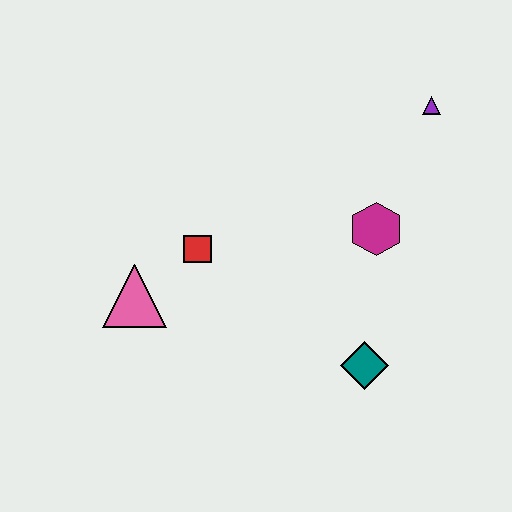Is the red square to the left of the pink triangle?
No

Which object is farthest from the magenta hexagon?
The pink triangle is farthest from the magenta hexagon.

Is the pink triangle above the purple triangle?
No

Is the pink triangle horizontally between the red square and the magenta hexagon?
No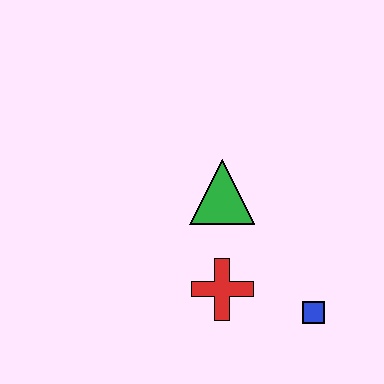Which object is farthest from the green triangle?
The blue square is farthest from the green triangle.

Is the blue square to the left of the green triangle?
No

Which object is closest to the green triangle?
The red cross is closest to the green triangle.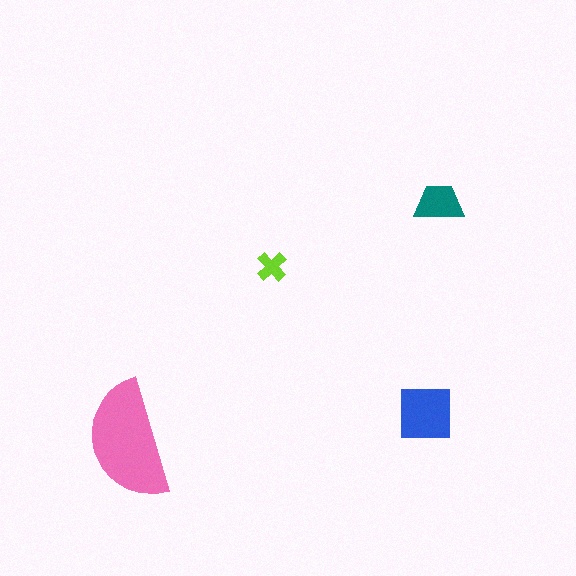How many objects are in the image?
There are 4 objects in the image.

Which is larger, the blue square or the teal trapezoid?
The blue square.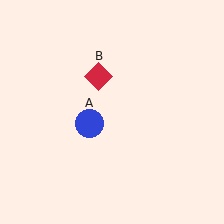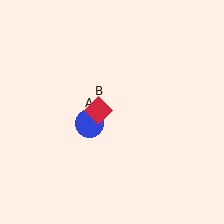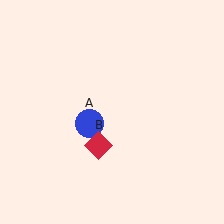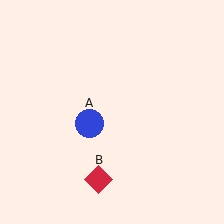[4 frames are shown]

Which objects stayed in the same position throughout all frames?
Blue circle (object A) remained stationary.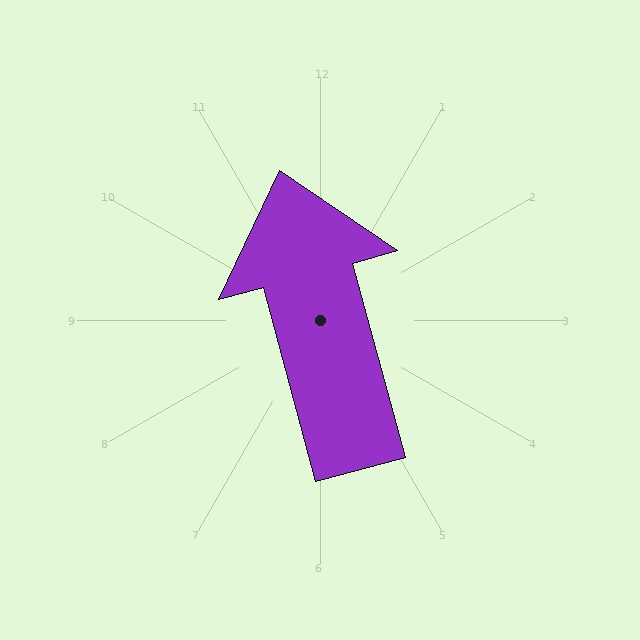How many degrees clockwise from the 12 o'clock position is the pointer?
Approximately 345 degrees.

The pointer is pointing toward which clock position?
Roughly 11 o'clock.